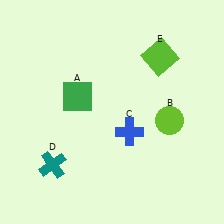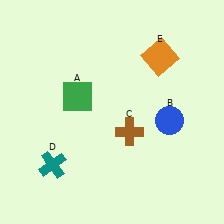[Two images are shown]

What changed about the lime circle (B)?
In Image 1, B is lime. In Image 2, it changed to blue.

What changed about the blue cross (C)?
In Image 1, C is blue. In Image 2, it changed to brown.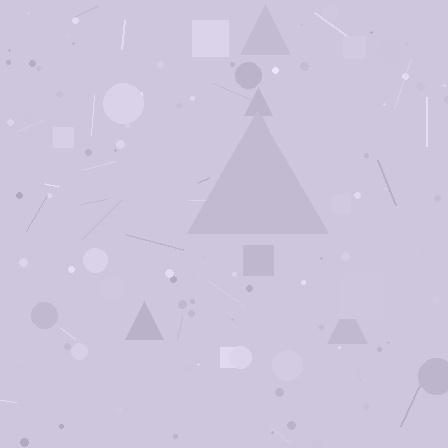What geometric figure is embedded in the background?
A triangle is embedded in the background.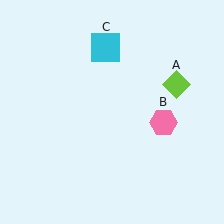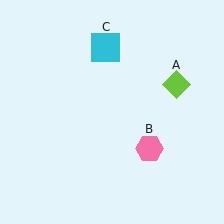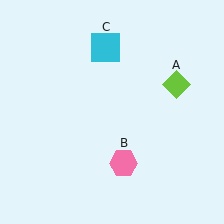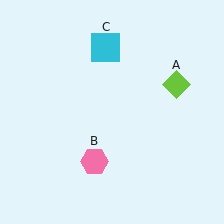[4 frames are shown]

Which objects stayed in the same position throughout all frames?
Lime diamond (object A) and cyan square (object C) remained stationary.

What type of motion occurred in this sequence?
The pink hexagon (object B) rotated clockwise around the center of the scene.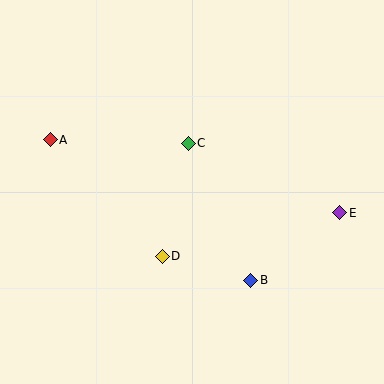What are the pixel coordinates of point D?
Point D is at (162, 256).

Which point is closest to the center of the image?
Point C at (188, 143) is closest to the center.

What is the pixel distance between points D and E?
The distance between D and E is 182 pixels.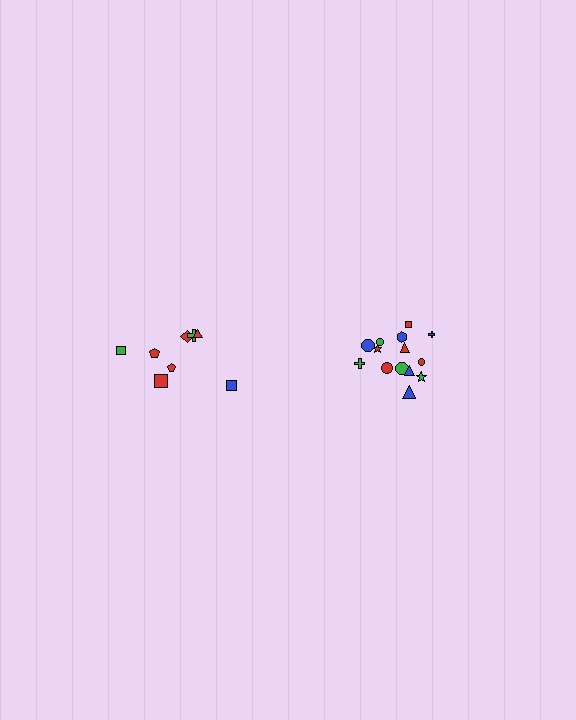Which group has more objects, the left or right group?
The right group.